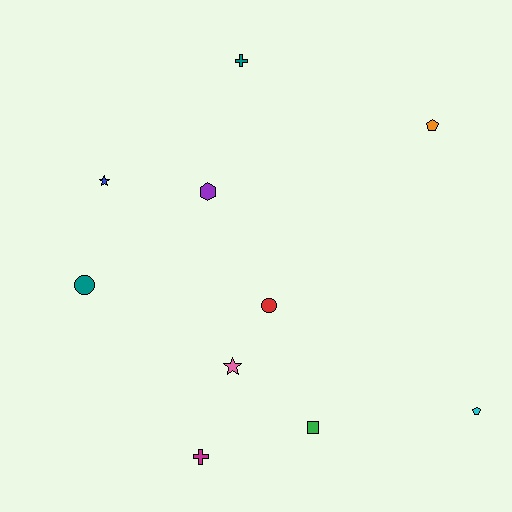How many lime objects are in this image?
There are no lime objects.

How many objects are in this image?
There are 10 objects.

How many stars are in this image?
There are 2 stars.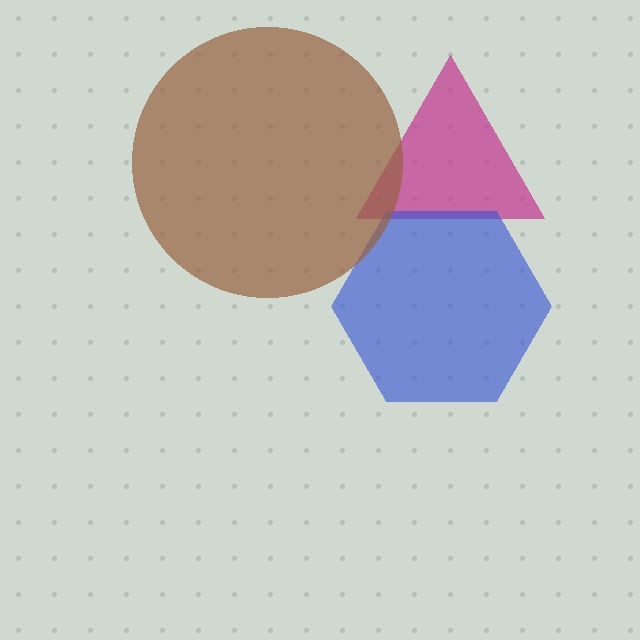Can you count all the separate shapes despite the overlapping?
Yes, there are 3 separate shapes.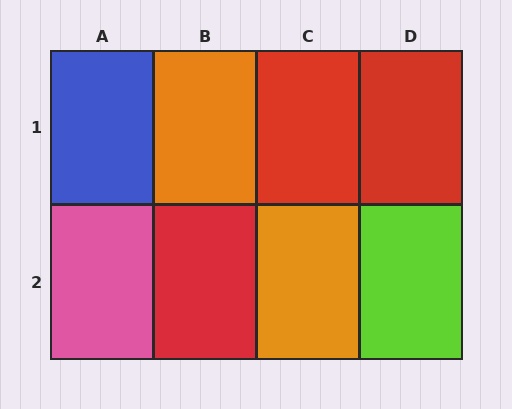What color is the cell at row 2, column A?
Pink.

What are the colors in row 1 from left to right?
Blue, orange, red, red.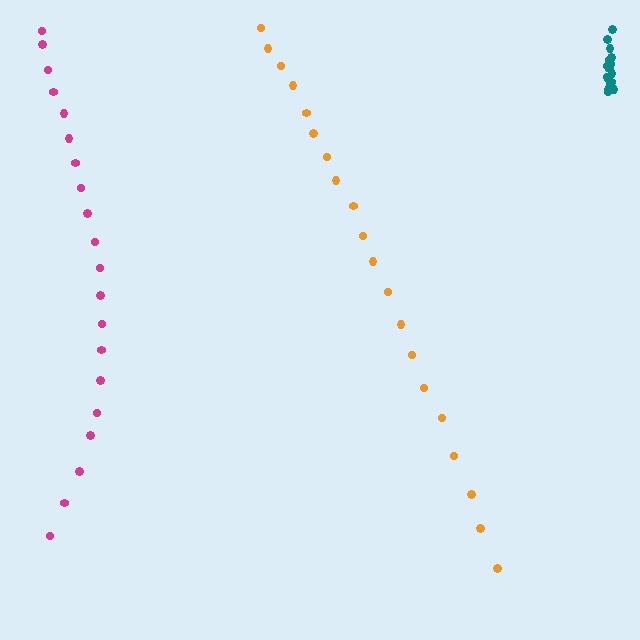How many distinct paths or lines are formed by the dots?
There are 3 distinct paths.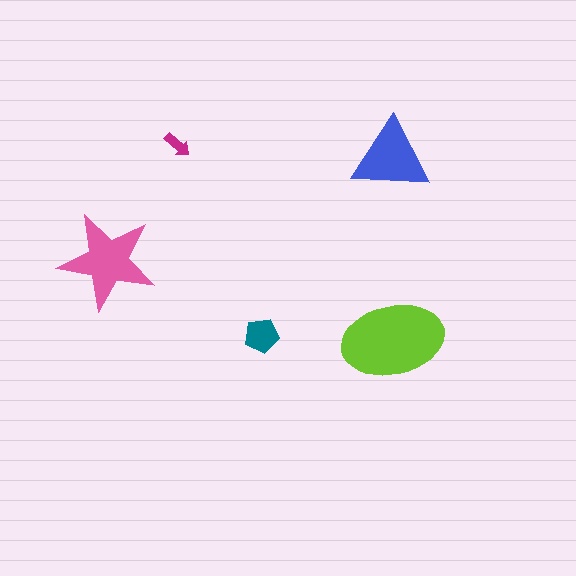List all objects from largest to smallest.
The lime ellipse, the pink star, the blue triangle, the teal pentagon, the magenta arrow.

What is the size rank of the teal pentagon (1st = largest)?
4th.